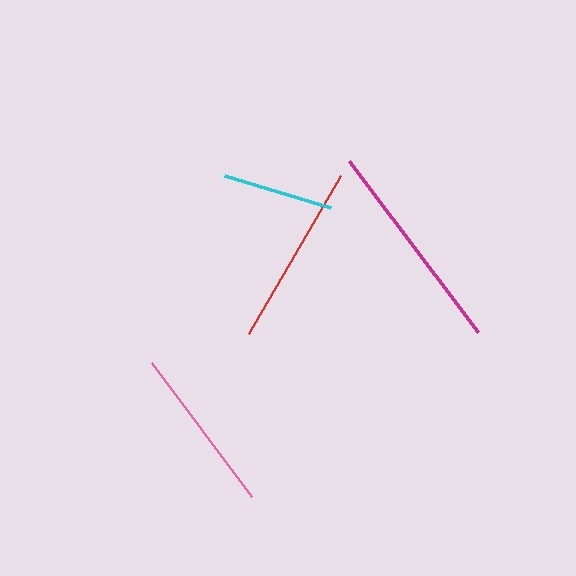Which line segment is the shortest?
The cyan line is the shortest at approximately 111 pixels.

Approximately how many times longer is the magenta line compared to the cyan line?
The magenta line is approximately 1.9 times the length of the cyan line.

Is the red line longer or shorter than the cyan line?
The red line is longer than the cyan line.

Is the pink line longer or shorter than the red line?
The red line is longer than the pink line.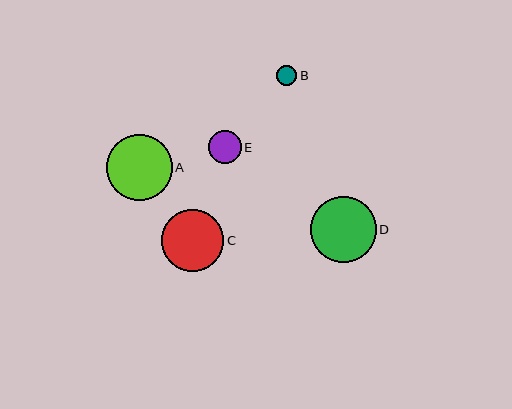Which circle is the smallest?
Circle B is the smallest with a size of approximately 20 pixels.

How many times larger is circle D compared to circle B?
Circle D is approximately 3.3 times the size of circle B.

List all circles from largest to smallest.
From largest to smallest: A, D, C, E, B.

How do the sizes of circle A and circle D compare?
Circle A and circle D are approximately the same size.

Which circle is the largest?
Circle A is the largest with a size of approximately 66 pixels.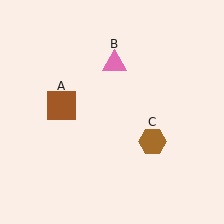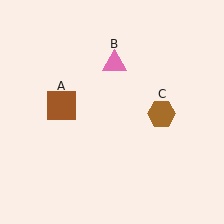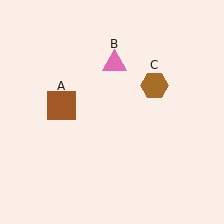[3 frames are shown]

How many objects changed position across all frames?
1 object changed position: brown hexagon (object C).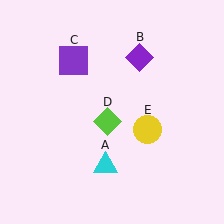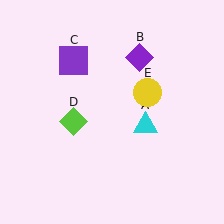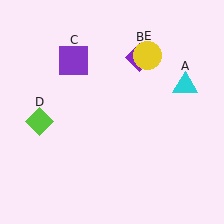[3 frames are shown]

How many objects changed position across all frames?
3 objects changed position: cyan triangle (object A), lime diamond (object D), yellow circle (object E).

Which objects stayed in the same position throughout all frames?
Purple diamond (object B) and purple square (object C) remained stationary.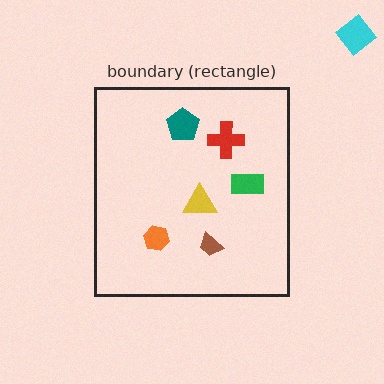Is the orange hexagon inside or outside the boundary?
Inside.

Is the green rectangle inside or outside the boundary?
Inside.